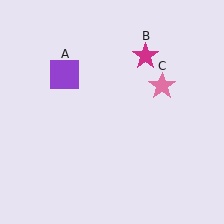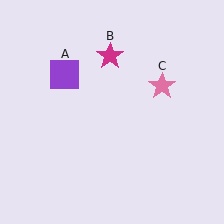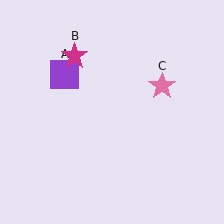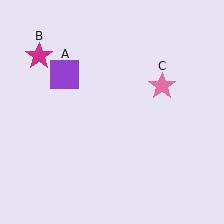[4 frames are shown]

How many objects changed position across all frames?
1 object changed position: magenta star (object B).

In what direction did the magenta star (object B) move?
The magenta star (object B) moved left.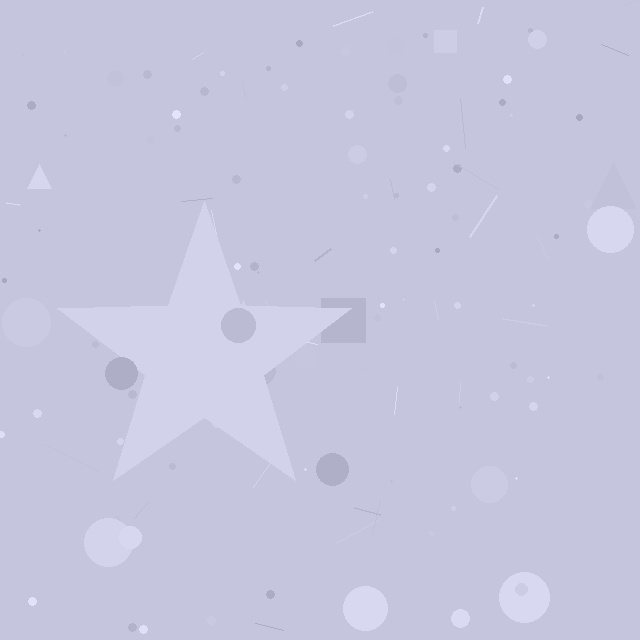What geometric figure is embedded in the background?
A star is embedded in the background.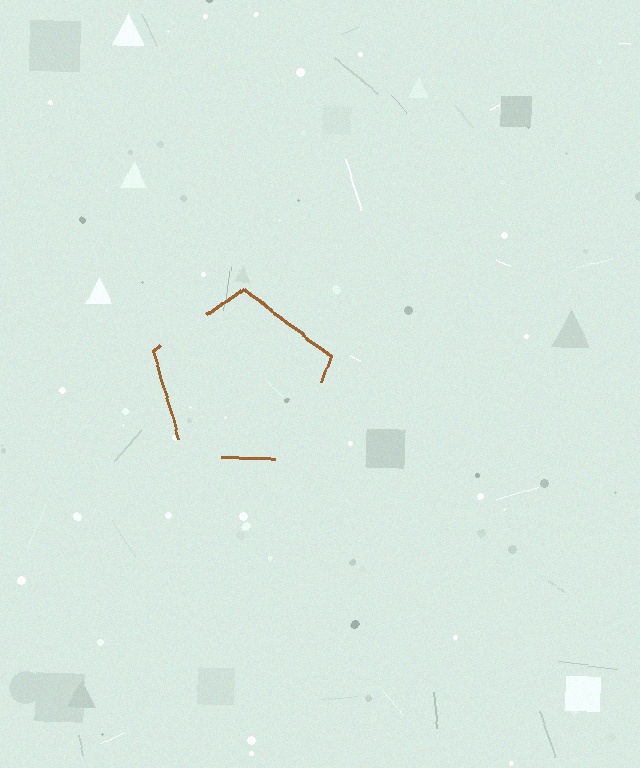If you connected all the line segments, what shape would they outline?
They would outline a pentagon.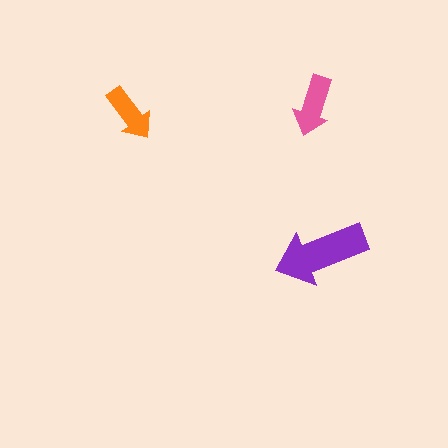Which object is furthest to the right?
The purple arrow is rightmost.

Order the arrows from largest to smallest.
the purple one, the pink one, the orange one.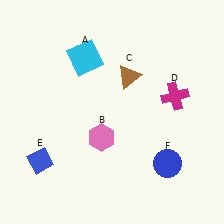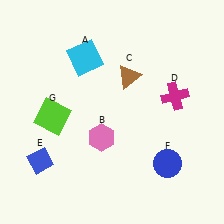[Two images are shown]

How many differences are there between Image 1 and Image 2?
There is 1 difference between the two images.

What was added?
A lime square (G) was added in Image 2.